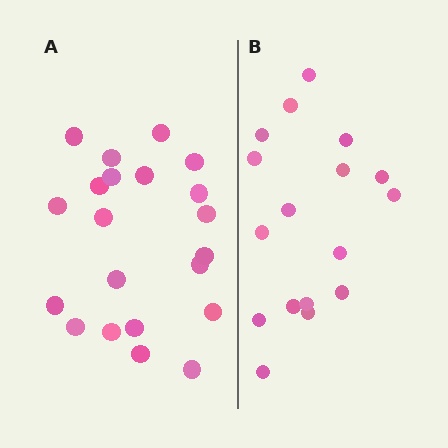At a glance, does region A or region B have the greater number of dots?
Region A (the left region) has more dots.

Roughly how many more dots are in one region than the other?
Region A has about 4 more dots than region B.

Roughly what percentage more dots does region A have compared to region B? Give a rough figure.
About 25% more.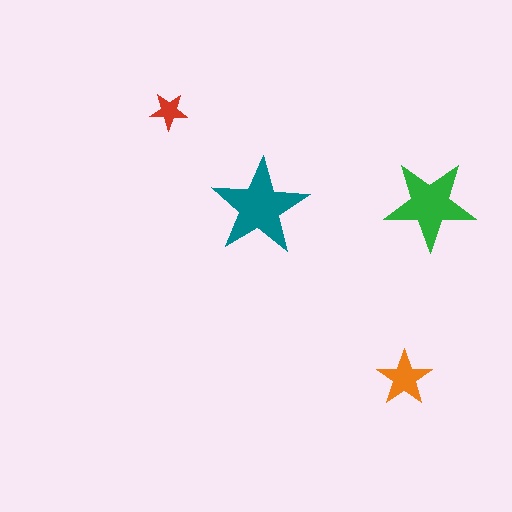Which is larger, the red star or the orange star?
The orange one.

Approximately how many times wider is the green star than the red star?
About 2.5 times wider.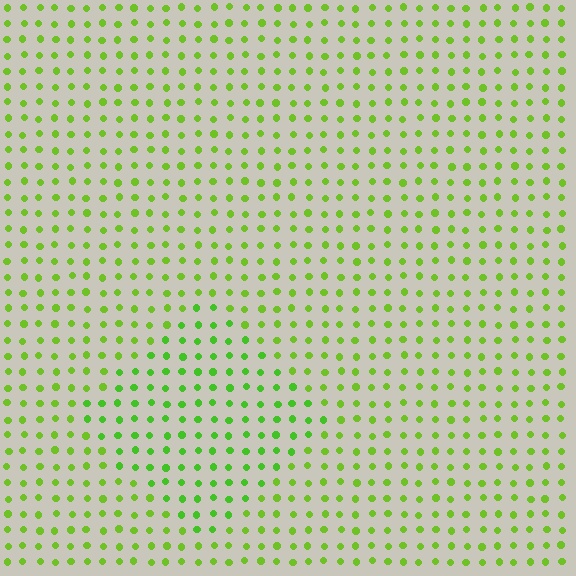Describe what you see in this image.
The image is filled with small lime elements in a uniform arrangement. A diamond-shaped region is visible where the elements are tinted to a slightly different hue, forming a subtle color boundary.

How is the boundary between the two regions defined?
The boundary is defined purely by a slight shift in hue (about 18 degrees). Spacing, size, and orientation are identical on both sides.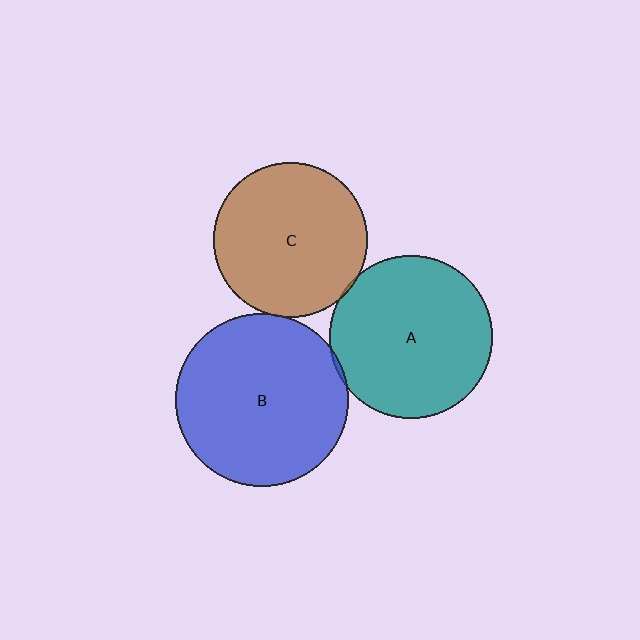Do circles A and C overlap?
Yes.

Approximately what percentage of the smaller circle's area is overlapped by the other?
Approximately 5%.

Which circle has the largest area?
Circle B (blue).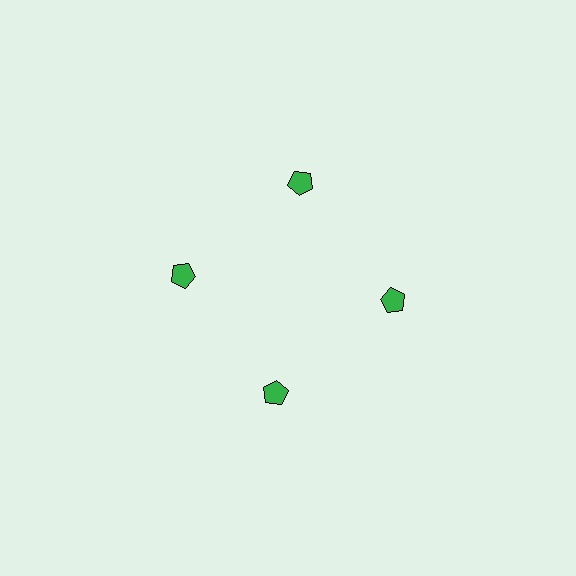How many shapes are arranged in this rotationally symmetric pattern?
There are 4 shapes, arranged in 4 groups of 1.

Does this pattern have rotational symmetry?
Yes, this pattern has 4-fold rotational symmetry. It looks the same after rotating 90 degrees around the center.